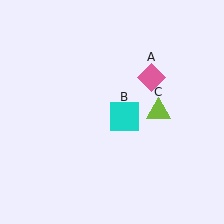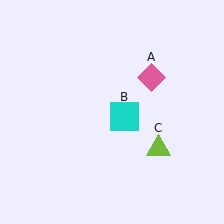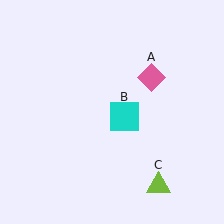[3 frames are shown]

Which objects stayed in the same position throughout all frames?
Pink diamond (object A) and cyan square (object B) remained stationary.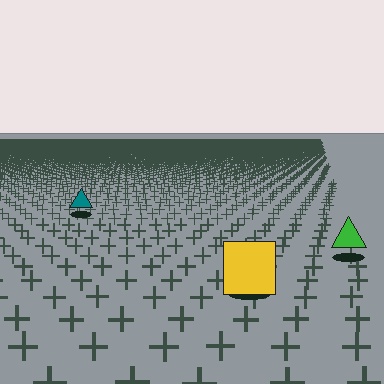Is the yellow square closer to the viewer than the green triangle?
Yes. The yellow square is closer — you can tell from the texture gradient: the ground texture is coarser near it.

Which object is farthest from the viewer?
The teal triangle is farthest from the viewer. It appears smaller and the ground texture around it is denser.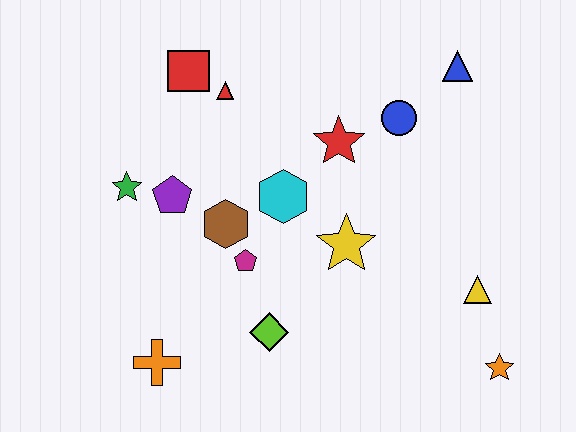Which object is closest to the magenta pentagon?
The brown hexagon is closest to the magenta pentagon.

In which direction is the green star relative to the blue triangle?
The green star is to the left of the blue triangle.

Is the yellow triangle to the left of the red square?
No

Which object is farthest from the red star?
The orange cross is farthest from the red star.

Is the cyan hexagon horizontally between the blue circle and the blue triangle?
No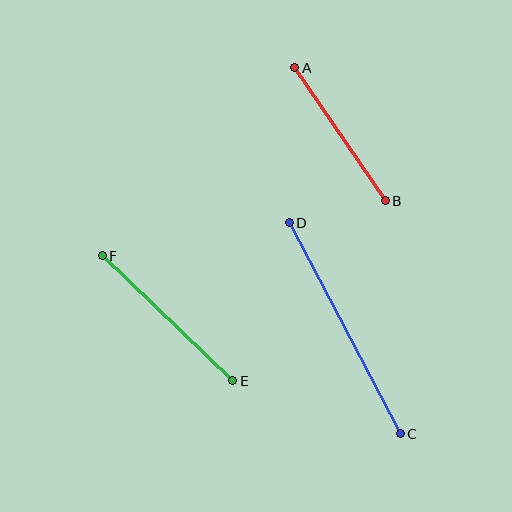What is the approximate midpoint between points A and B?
The midpoint is at approximately (340, 134) pixels.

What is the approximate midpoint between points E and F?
The midpoint is at approximately (167, 318) pixels.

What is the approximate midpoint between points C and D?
The midpoint is at approximately (345, 328) pixels.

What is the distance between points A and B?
The distance is approximately 161 pixels.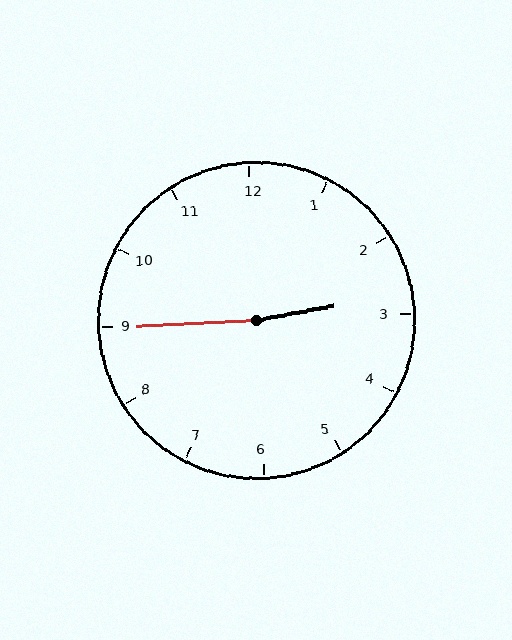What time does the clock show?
2:45.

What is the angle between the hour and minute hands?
Approximately 172 degrees.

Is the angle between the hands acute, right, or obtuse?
It is obtuse.